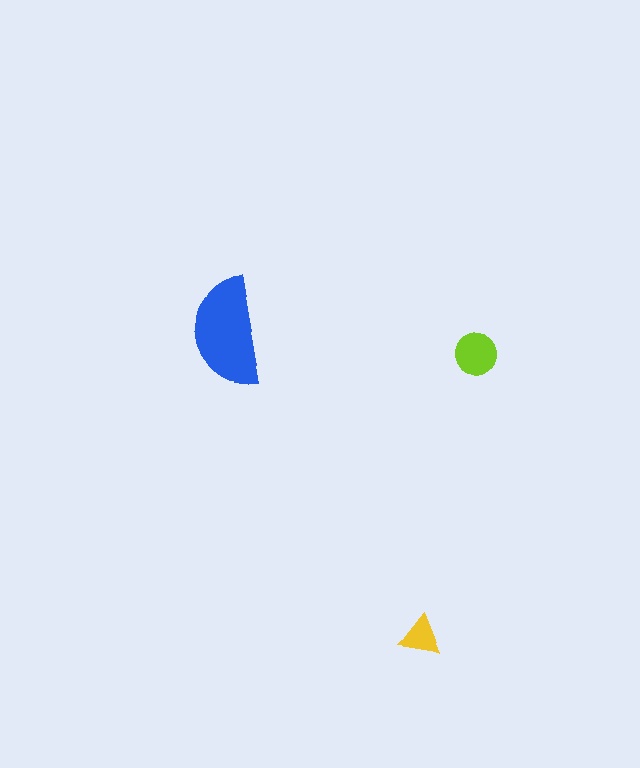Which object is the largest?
The blue semicircle.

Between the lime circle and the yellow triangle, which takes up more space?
The lime circle.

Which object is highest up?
The blue semicircle is topmost.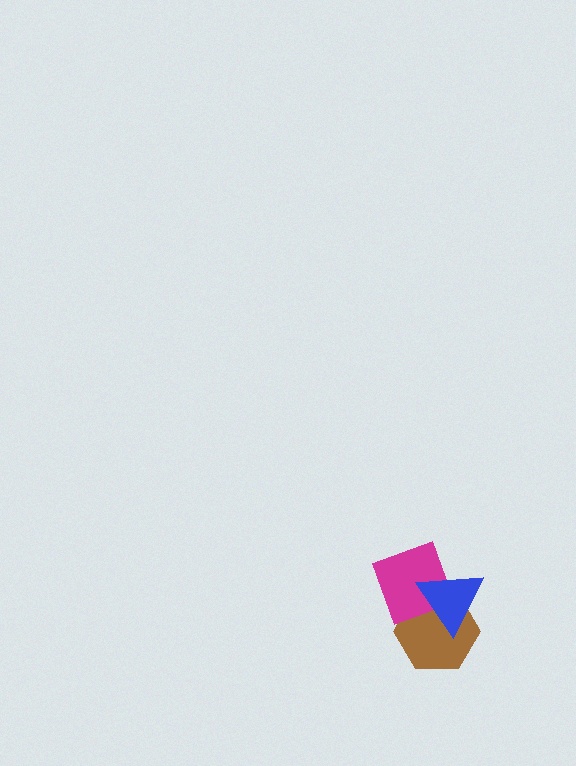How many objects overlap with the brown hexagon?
2 objects overlap with the brown hexagon.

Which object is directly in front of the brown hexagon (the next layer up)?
The magenta diamond is directly in front of the brown hexagon.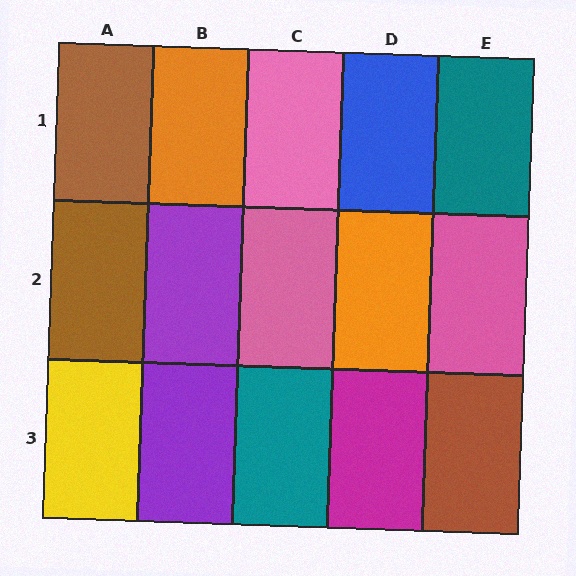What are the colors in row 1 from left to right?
Brown, orange, pink, blue, teal.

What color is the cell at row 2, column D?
Orange.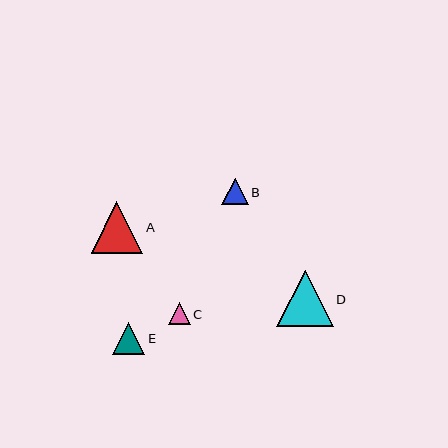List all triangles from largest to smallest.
From largest to smallest: D, A, E, B, C.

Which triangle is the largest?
Triangle D is the largest with a size of approximately 57 pixels.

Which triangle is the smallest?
Triangle C is the smallest with a size of approximately 21 pixels.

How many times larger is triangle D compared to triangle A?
Triangle D is approximately 1.1 times the size of triangle A.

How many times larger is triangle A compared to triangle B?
Triangle A is approximately 2.0 times the size of triangle B.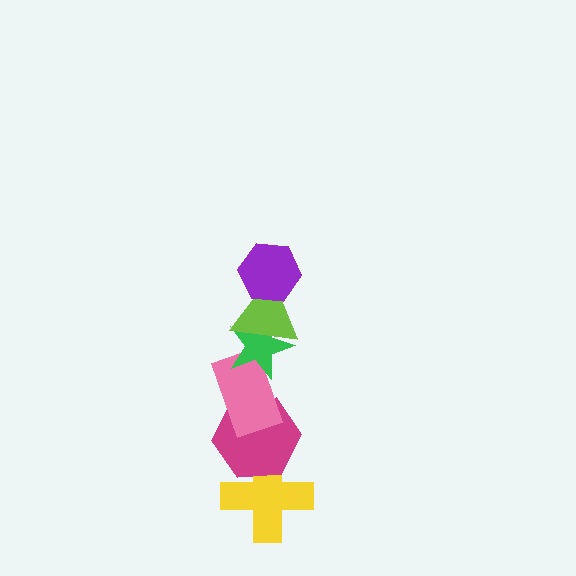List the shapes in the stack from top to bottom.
From top to bottom: the purple hexagon, the lime triangle, the green star, the pink rectangle, the magenta hexagon, the yellow cross.